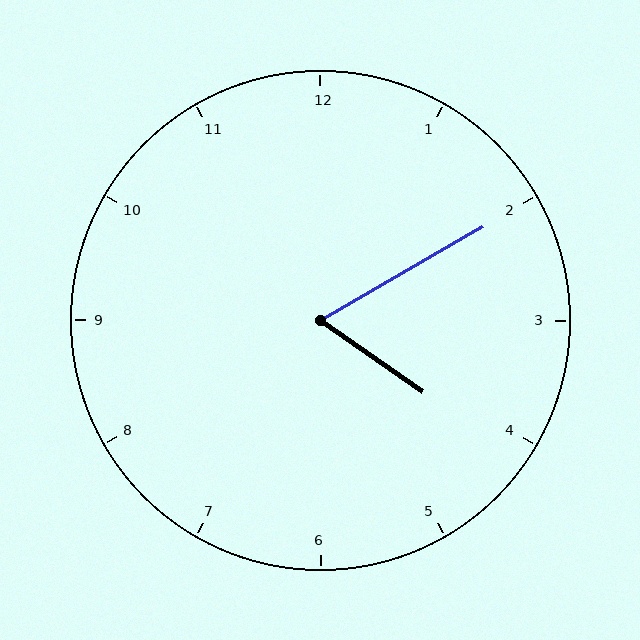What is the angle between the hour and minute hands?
Approximately 65 degrees.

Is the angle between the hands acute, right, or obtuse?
It is acute.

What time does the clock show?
4:10.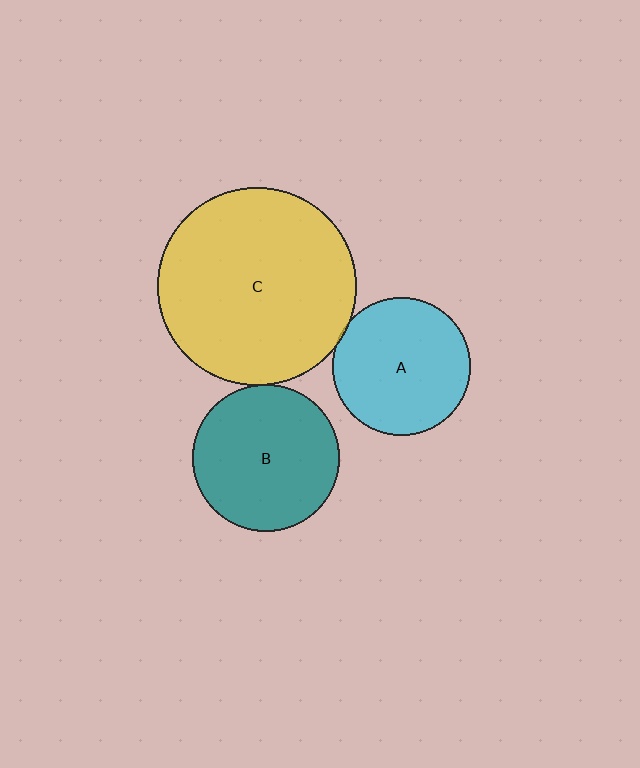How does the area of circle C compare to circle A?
Approximately 2.1 times.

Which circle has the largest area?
Circle C (yellow).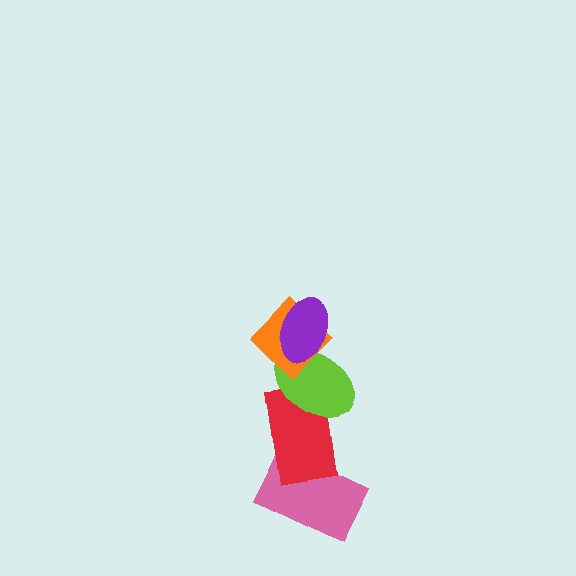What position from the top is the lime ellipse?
The lime ellipse is 3rd from the top.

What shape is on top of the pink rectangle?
The red rectangle is on top of the pink rectangle.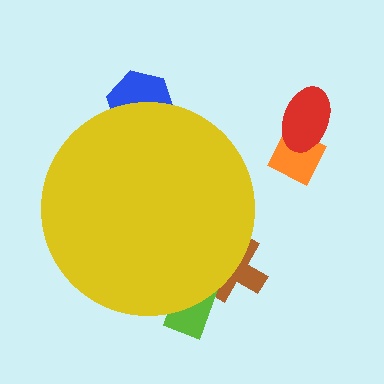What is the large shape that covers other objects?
A yellow circle.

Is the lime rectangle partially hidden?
Yes, the lime rectangle is partially hidden behind the yellow circle.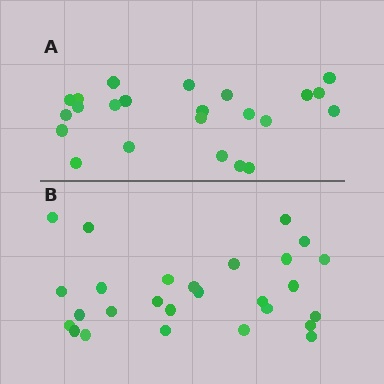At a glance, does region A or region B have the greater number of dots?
Region B (the bottom region) has more dots.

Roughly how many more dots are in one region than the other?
Region B has about 4 more dots than region A.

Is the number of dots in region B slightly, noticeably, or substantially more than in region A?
Region B has only slightly more — the two regions are fairly close. The ratio is roughly 1.2 to 1.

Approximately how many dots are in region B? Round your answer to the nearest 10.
About 30 dots. (The exact count is 27, which rounds to 30.)